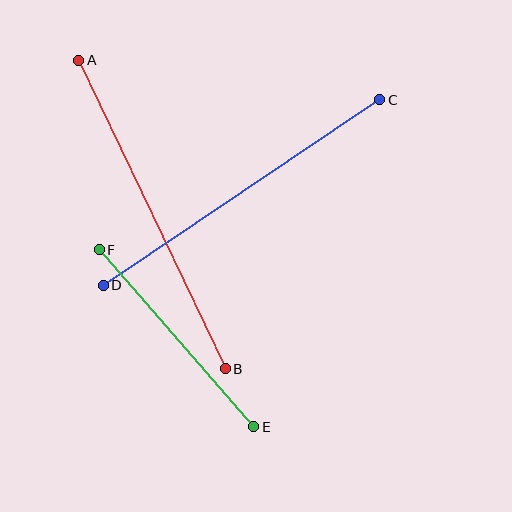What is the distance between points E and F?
The distance is approximately 235 pixels.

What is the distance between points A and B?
The distance is approximately 341 pixels.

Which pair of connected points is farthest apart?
Points A and B are farthest apart.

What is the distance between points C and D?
The distance is approximately 333 pixels.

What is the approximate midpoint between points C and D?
The midpoint is at approximately (241, 193) pixels.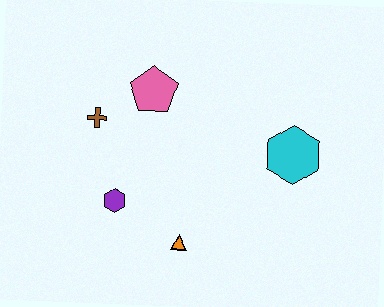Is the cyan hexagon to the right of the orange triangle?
Yes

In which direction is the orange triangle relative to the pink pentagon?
The orange triangle is below the pink pentagon.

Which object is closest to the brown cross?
The pink pentagon is closest to the brown cross.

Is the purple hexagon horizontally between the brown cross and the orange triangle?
Yes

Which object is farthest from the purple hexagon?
The cyan hexagon is farthest from the purple hexagon.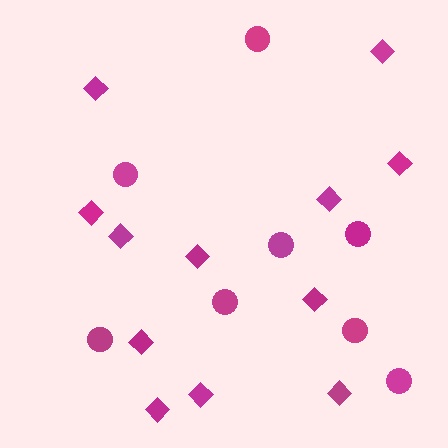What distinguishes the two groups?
There are 2 groups: one group of circles (8) and one group of diamonds (12).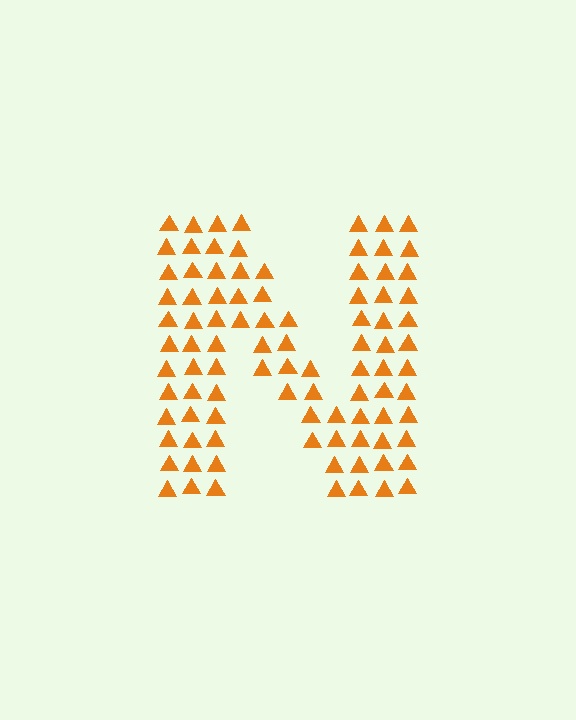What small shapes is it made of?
It is made of small triangles.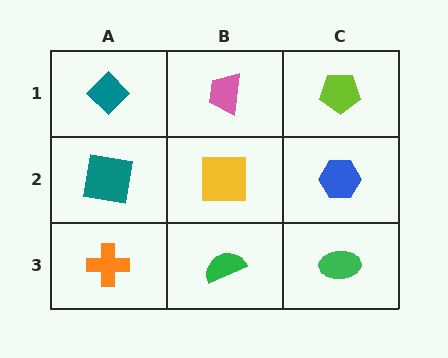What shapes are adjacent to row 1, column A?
A teal square (row 2, column A), a pink trapezoid (row 1, column B).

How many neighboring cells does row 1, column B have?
3.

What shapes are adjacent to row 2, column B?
A pink trapezoid (row 1, column B), a green semicircle (row 3, column B), a teal square (row 2, column A), a blue hexagon (row 2, column C).